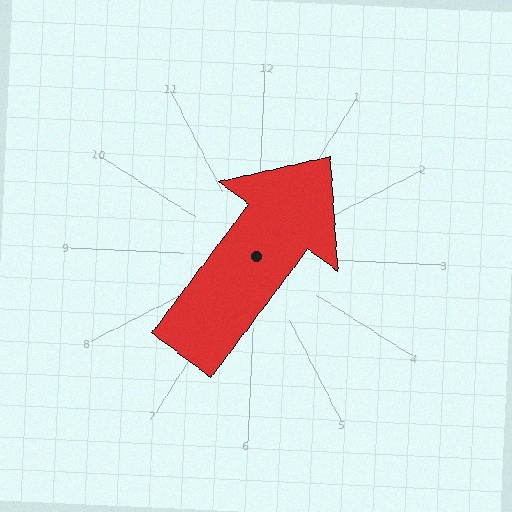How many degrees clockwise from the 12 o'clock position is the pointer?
Approximately 34 degrees.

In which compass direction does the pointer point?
Northeast.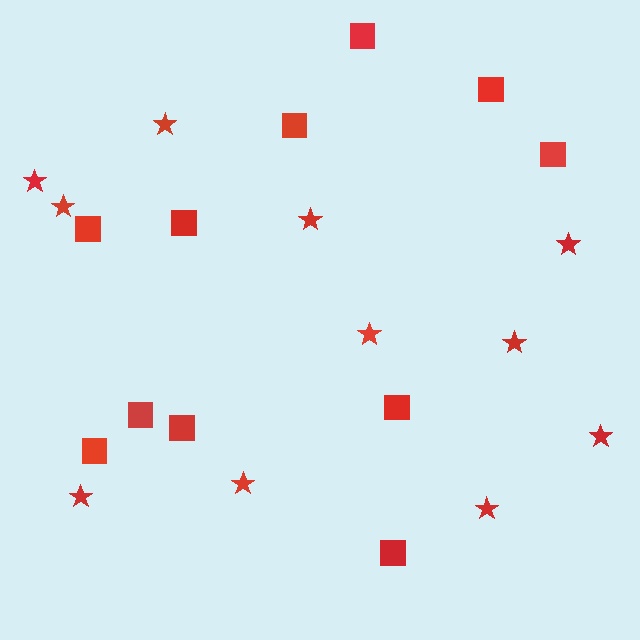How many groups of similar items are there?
There are 2 groups: one group of squares (11) and one group of stars (11).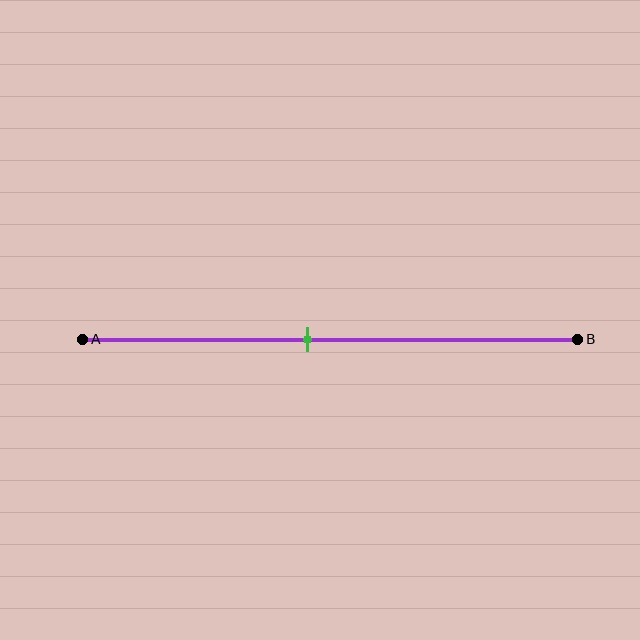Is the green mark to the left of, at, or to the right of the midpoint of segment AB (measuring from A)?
The green mark is to the left of the midpoint of segment AB.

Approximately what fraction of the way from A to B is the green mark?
The green mark is approximately 45% of the way from A to B.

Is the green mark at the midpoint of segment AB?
No, the mark is at about 45% from A, not at the 50% midpoint.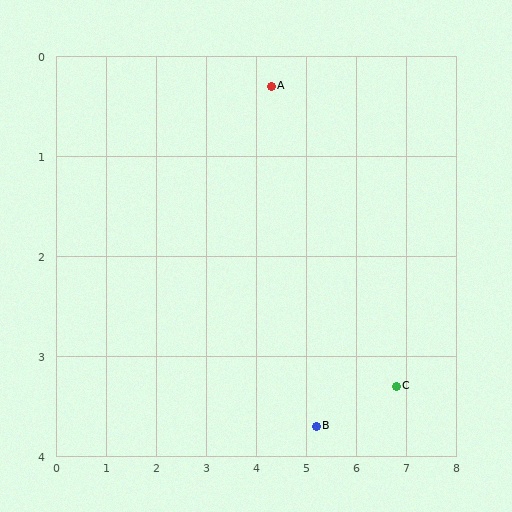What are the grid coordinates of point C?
Point C is at approximately (6.8, 3.3).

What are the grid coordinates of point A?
Point A is at approximately (4.3, 0.3).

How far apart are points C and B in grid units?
Points C and B are about 1.6 grid units apart.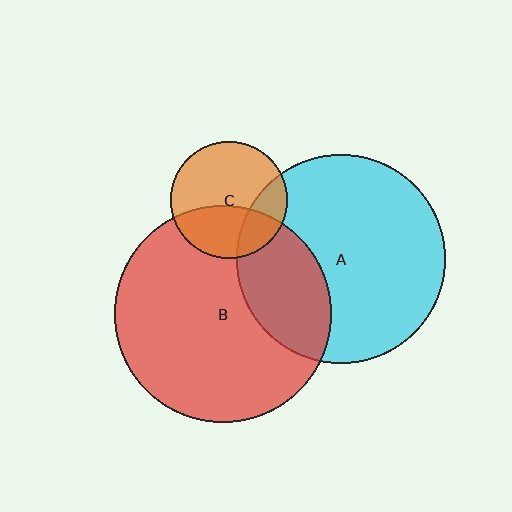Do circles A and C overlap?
Yes.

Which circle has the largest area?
Circle B (red).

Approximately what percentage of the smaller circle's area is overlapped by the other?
Approximately 25%.